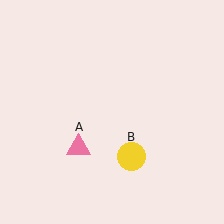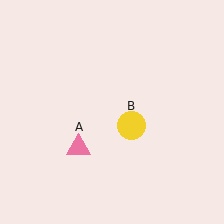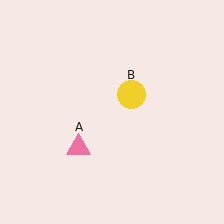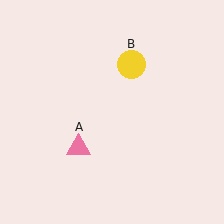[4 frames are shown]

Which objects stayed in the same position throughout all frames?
Pink triangle (object A) remained stationary.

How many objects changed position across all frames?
1 object changed position: yellow circle (object B).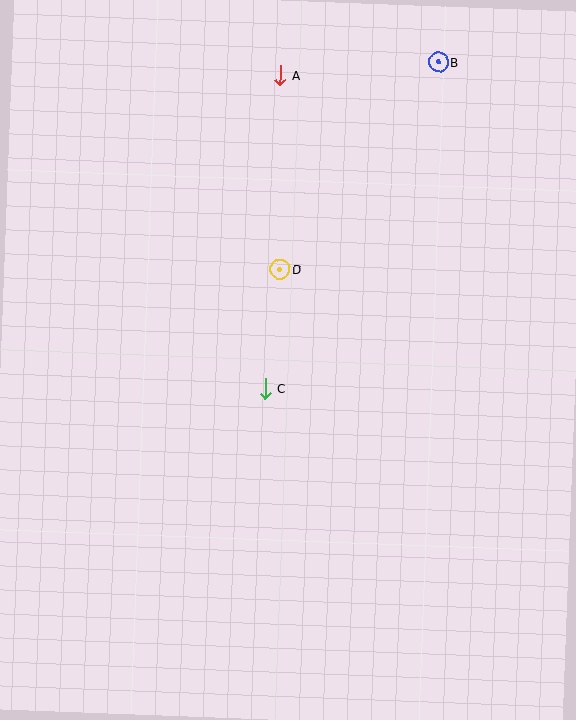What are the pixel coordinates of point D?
Point D is at (280, 269).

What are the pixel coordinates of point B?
Point B is at (439, 62).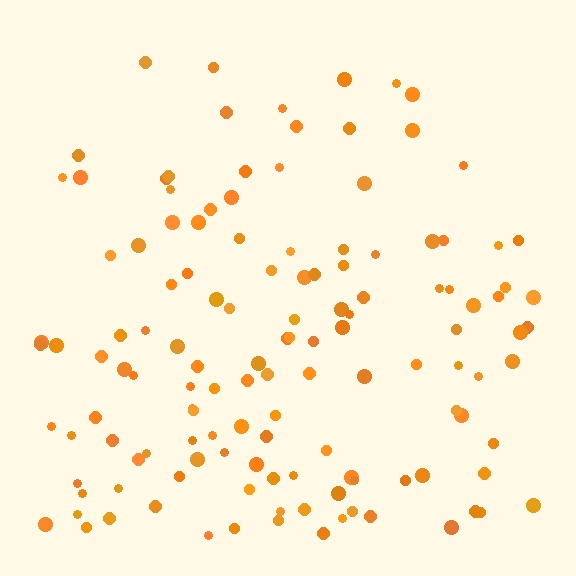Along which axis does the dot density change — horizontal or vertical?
Vertical.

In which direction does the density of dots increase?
From top to bottom, with the bottom side densest.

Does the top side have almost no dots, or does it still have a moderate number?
Still a moderate number, just noticeably fewer than the bottom.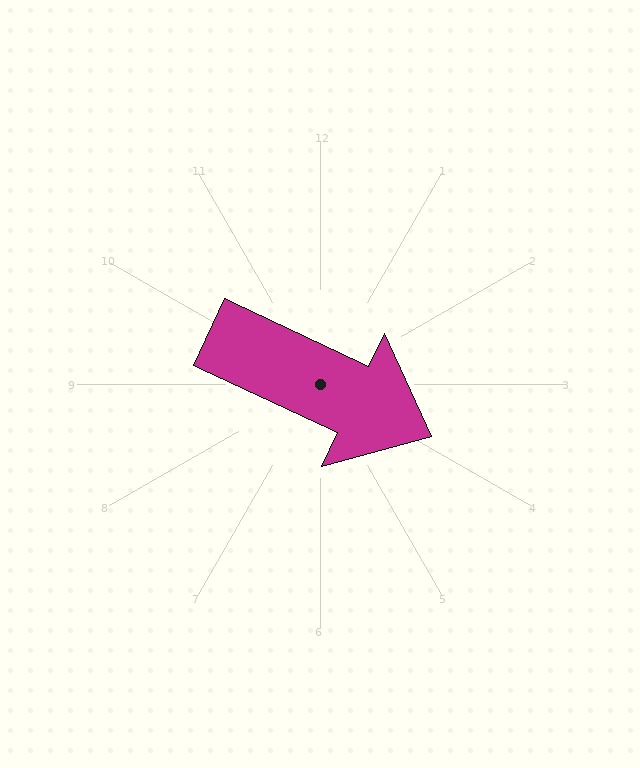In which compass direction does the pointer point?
Southeast.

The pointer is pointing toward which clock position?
Roughly 4 o'clock.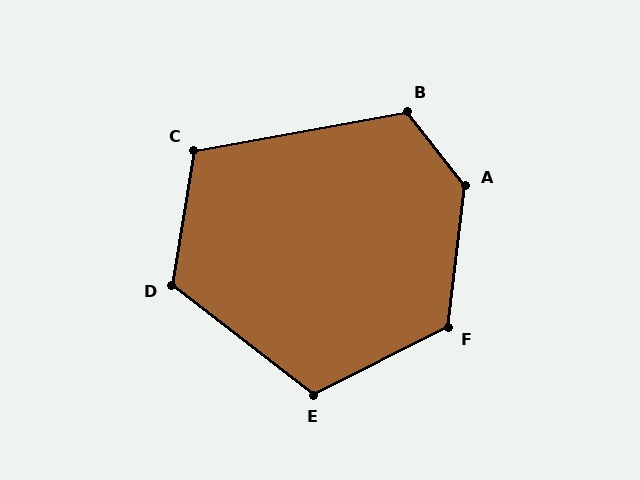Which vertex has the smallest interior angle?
C, at approximately 109 degrees.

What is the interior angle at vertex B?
Approximately 118 degrees (obtuse).